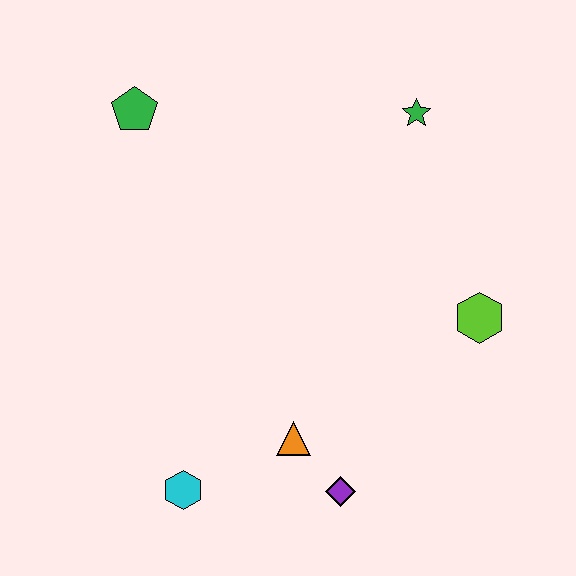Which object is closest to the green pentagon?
The green star is closest to the green pentagon.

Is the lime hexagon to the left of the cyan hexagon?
No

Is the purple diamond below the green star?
Yes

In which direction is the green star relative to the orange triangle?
The green star is above the orange triangle.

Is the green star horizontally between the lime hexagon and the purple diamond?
Yes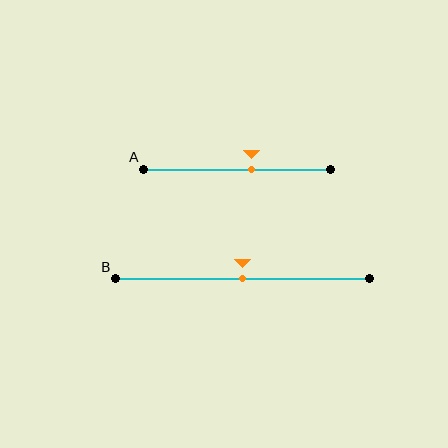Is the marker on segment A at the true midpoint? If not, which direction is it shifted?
No, the marker on segment A is shifted to the right by about 8% of the segment length.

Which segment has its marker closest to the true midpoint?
Segment B has its marker closest to the true midpoint.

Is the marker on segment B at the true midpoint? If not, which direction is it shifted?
Yes, the marker on segment B is at the true midpoint.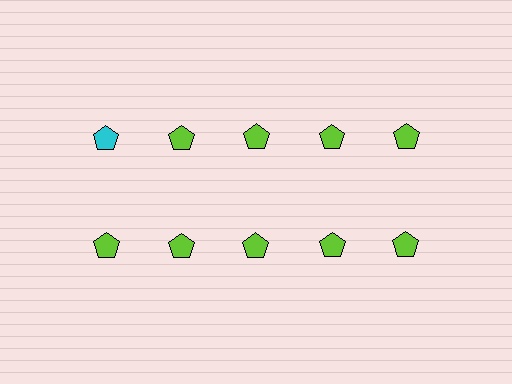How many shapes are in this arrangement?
There are 10 shapes arranged in a grid pattern.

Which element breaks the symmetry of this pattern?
The cyan pentagon in the top row, leftmost column breaks the symmetry. All other shapes are lime pentagons.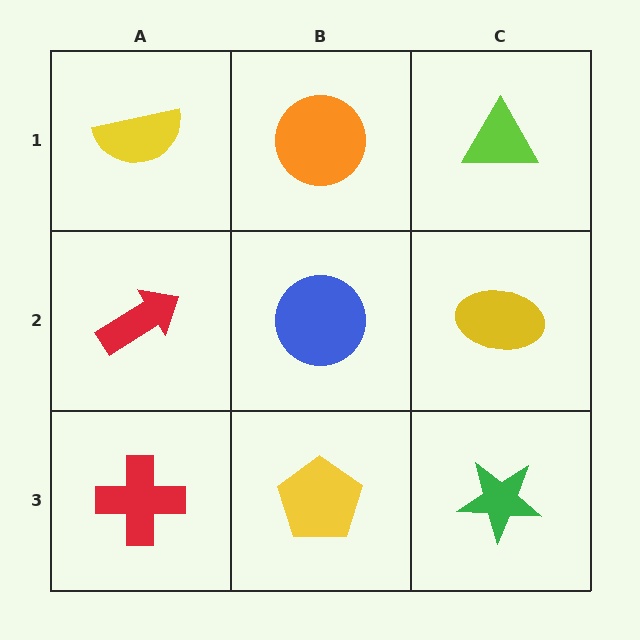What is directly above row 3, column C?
A yellow ellipse.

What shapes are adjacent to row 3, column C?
A yellow ellipse (row 2, column C), a yellow pentagon (row 3, column B).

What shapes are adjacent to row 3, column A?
A red arrow (row 2, column A), a yellow pentagon (row 3, column B).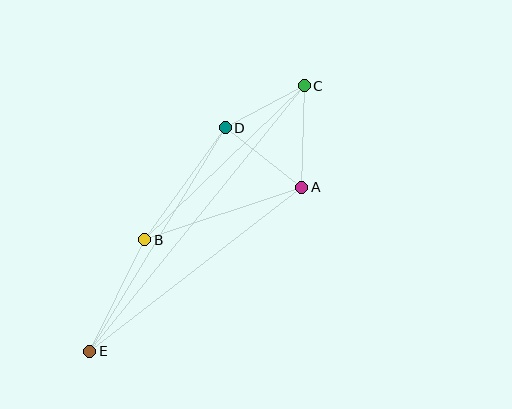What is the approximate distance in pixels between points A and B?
The distance between A and B is approximately 166 pixels.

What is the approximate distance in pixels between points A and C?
The distance between A and C is approximately 102 pixels.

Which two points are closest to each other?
Points C and D are closest to each other.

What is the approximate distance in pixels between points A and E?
The distance between A and E is approximately 268 pixels.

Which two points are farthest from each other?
Points C and E are farthest from each other.